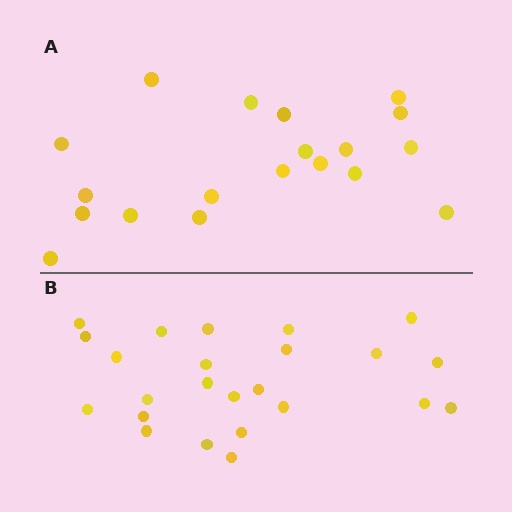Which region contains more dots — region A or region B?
Region B (the bottom region) has more dots.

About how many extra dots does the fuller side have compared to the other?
Region B has about 5 more dots than region A.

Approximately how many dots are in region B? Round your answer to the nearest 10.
About 20 dots. (The exact count is 24, which rounds to 20.)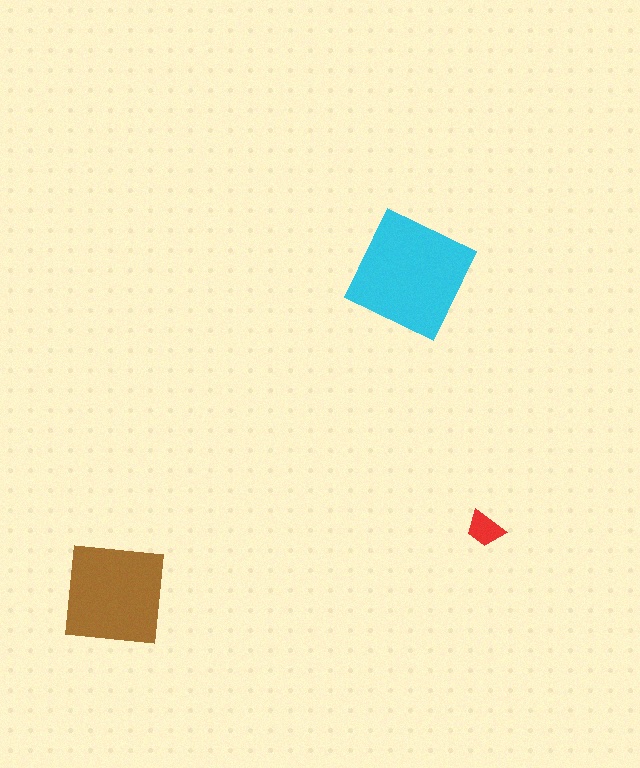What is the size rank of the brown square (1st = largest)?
2nd.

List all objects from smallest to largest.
The red trapezoid, the brown square, the cyan square.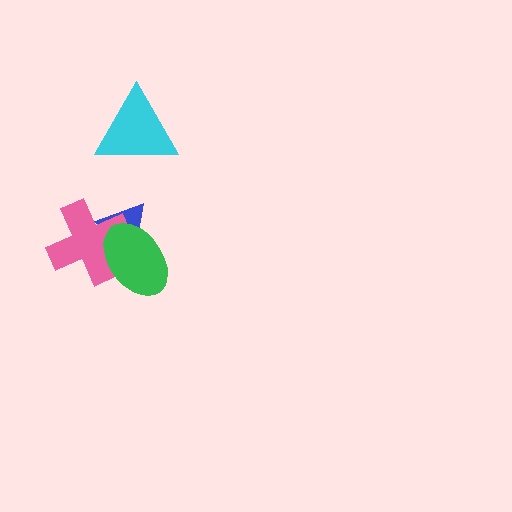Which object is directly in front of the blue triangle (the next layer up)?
The pink cross is directly in front of the blue triangle.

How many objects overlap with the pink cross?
2 objects overlap with the pink cross.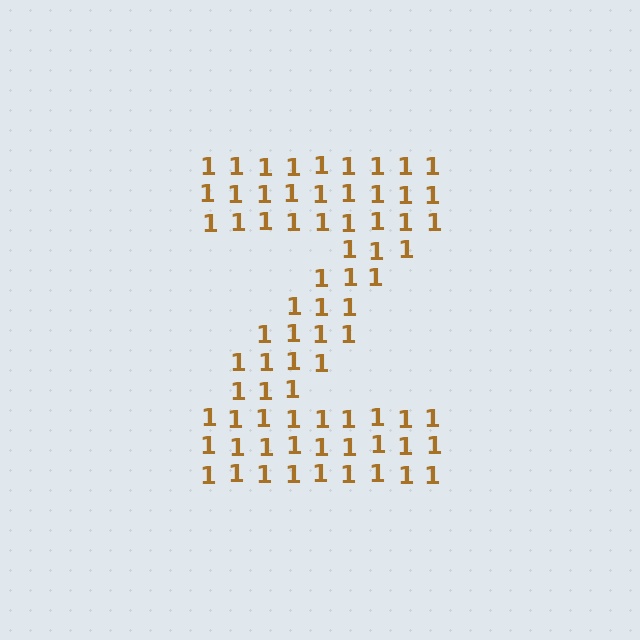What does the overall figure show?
The overall figure shows the letter Z.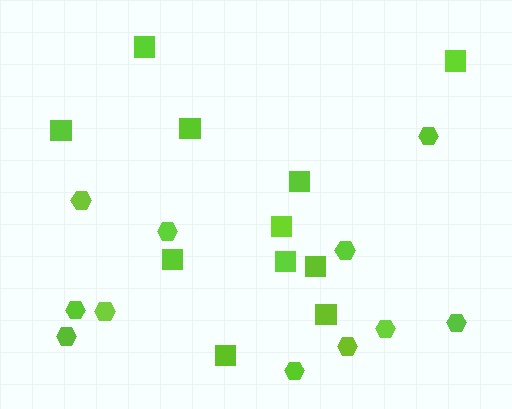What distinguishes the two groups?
There are 2 groups: one group of squares (11) and one group of hexagons (11).